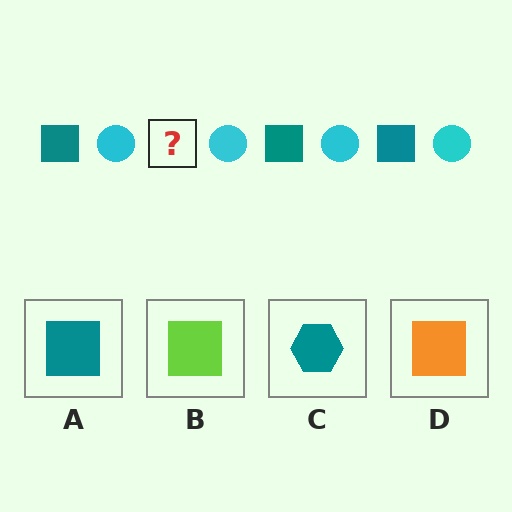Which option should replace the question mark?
Option A.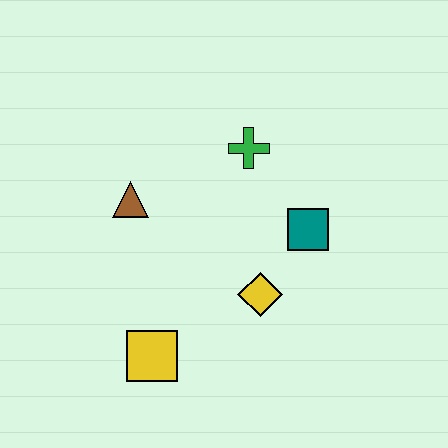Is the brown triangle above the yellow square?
Yes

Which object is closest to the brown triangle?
The green cross is closest to the brown triangle.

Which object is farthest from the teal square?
The yellow square is farthest from the teal square.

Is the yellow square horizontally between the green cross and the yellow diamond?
No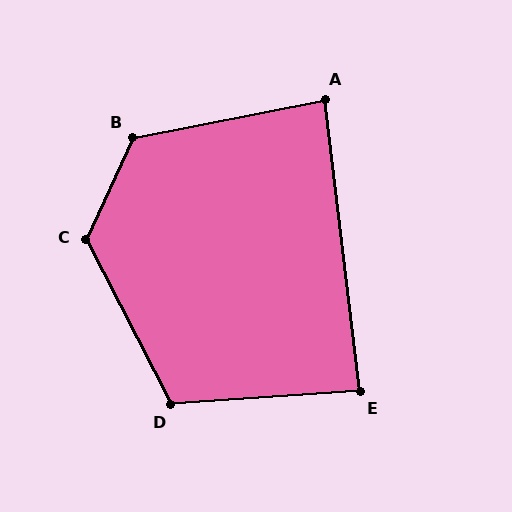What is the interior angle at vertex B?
Approximately 126 degrees (obtuse).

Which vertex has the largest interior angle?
C, at approximately 128 degrees.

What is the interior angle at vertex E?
Approximately 87 degrees (approximately right).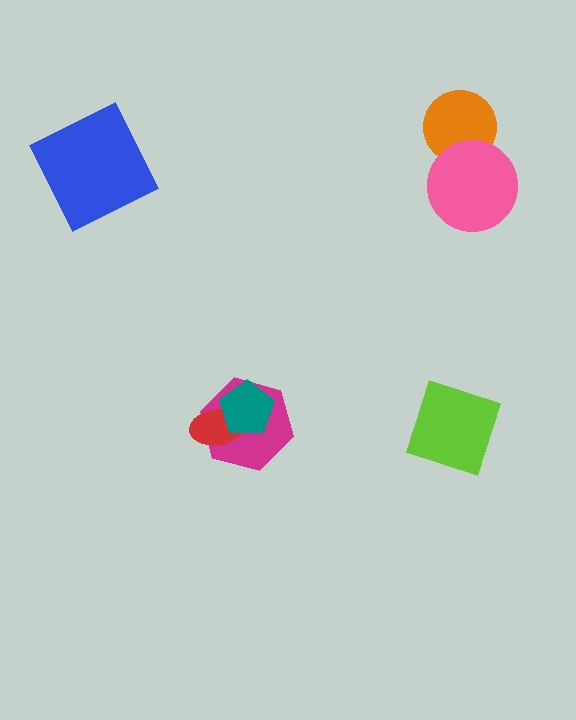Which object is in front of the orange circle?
The pink circle is in front of the orange circle.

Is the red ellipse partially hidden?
Yes, it is partially covered by another shape.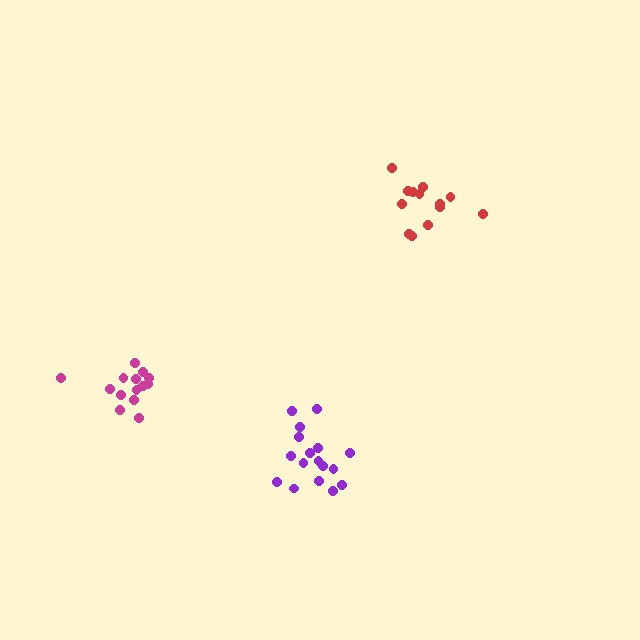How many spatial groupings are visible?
There are 3 spatial groupings.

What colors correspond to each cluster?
The clusters are colored: purple, magenta, red.